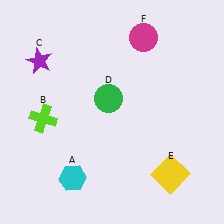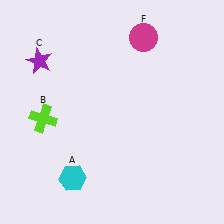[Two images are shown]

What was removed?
The yellow square (E), the green circle (D) were removed in Image 2.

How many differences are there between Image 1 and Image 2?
There are 2 differences between the two images.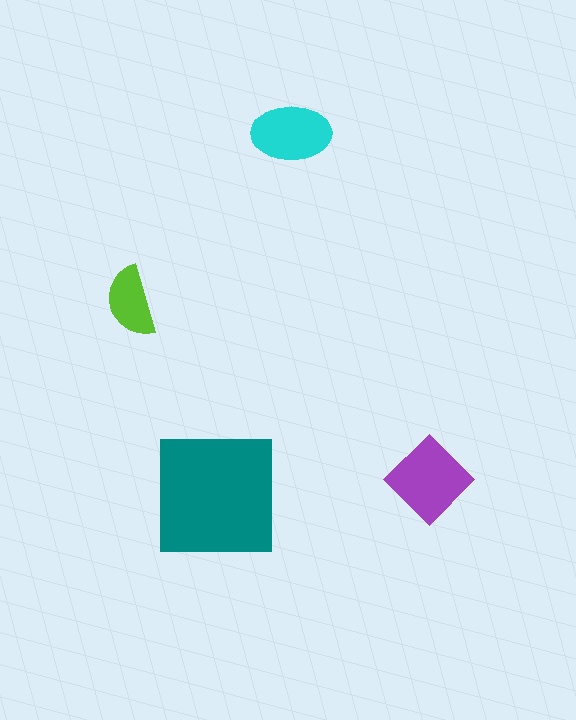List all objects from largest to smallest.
The teal square, the purple diamond, the cyan ellipse, the lime semicircle.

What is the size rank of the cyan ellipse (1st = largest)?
3rd.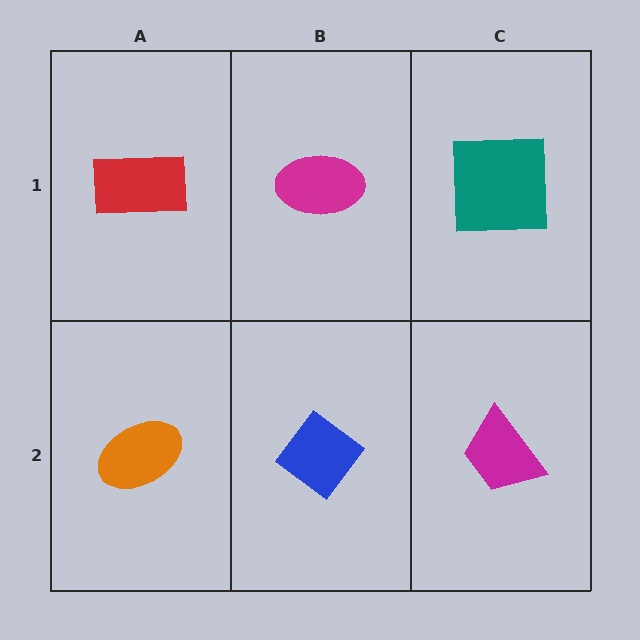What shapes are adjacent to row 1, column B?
A blue diamond (row 2, column B), a red rectangle (row 1, column A), a teal square (row 1, column C).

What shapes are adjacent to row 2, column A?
A red rectangle (row 1, column A), a blue diamond (row 2, column B).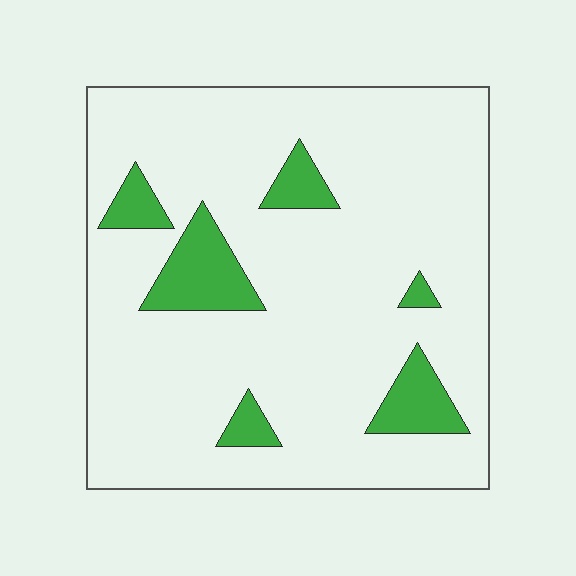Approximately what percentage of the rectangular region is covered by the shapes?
Approximately 15%.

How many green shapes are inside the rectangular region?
6.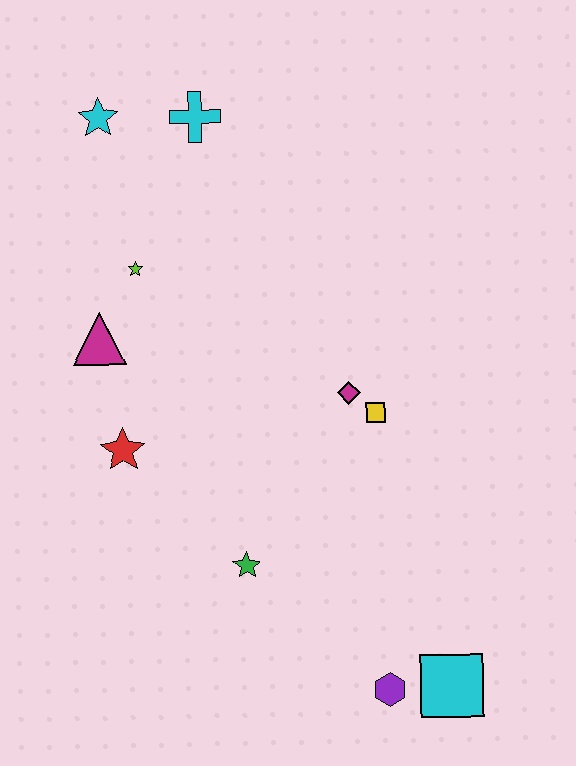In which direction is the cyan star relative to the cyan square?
The cyan star is above the cyan square.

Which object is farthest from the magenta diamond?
The cyan star is farthest from the magenta diamond.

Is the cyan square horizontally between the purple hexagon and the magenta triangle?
No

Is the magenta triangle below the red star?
No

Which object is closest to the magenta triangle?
The lime star is closest to the magenta triangle.